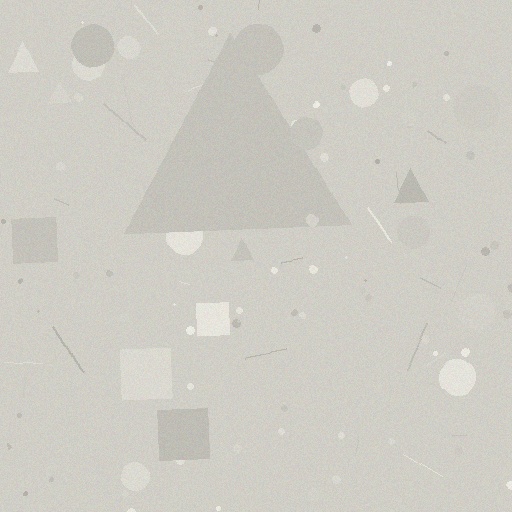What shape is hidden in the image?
A triangle is hidden in the image.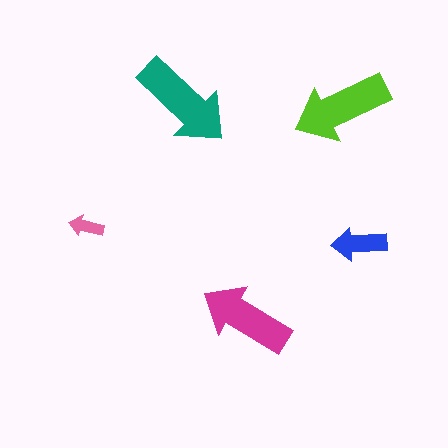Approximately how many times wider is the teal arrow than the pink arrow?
About 3 times wider.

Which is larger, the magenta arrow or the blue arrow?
The magenta one.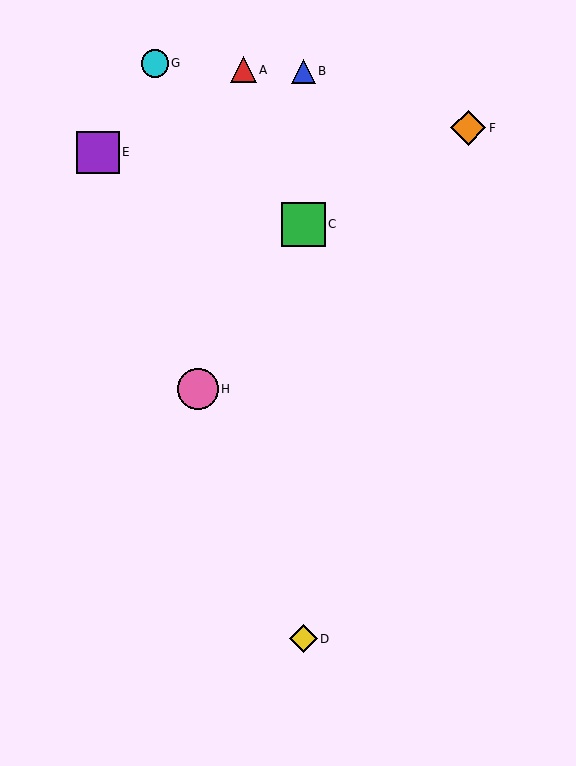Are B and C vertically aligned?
Yes, both are at x≈303.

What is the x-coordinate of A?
Object A is at x≈244.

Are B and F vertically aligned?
No, B is at x≈303 and F is at x≈468.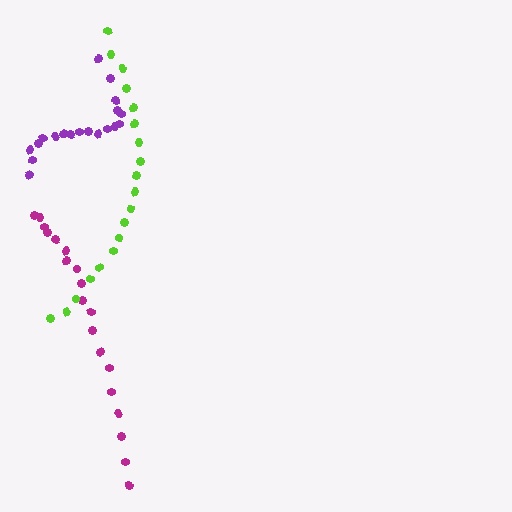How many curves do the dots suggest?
There are 3 distinct paths.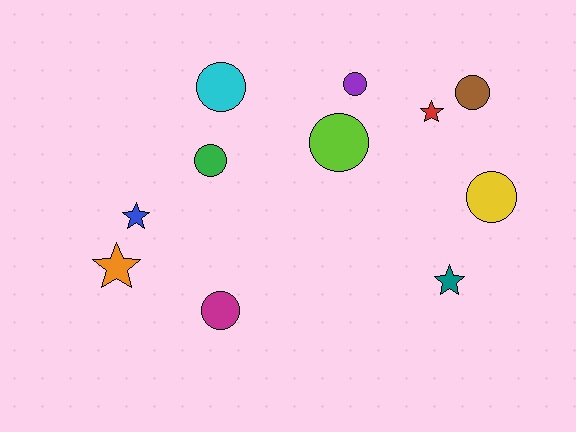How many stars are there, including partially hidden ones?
There are 4 stars.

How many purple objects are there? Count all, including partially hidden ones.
There is 1 purple object.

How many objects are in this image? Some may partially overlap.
There are 11 objects.